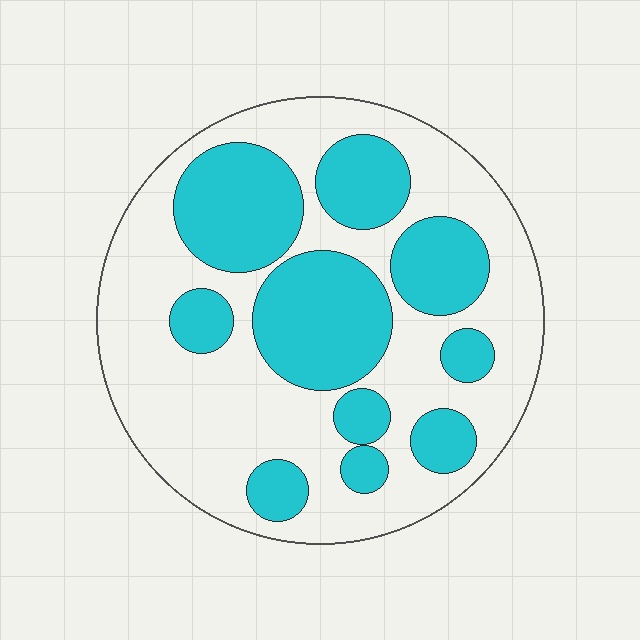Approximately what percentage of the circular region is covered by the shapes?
Approximately 40%.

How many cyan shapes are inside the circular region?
10.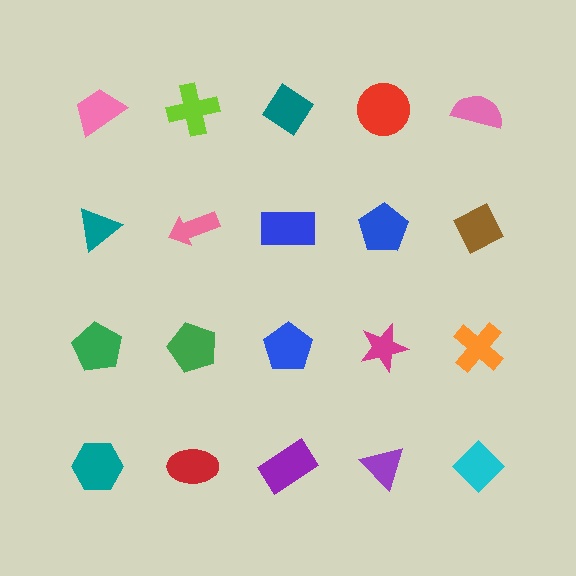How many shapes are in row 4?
5 shapes.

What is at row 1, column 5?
A pink semicircle.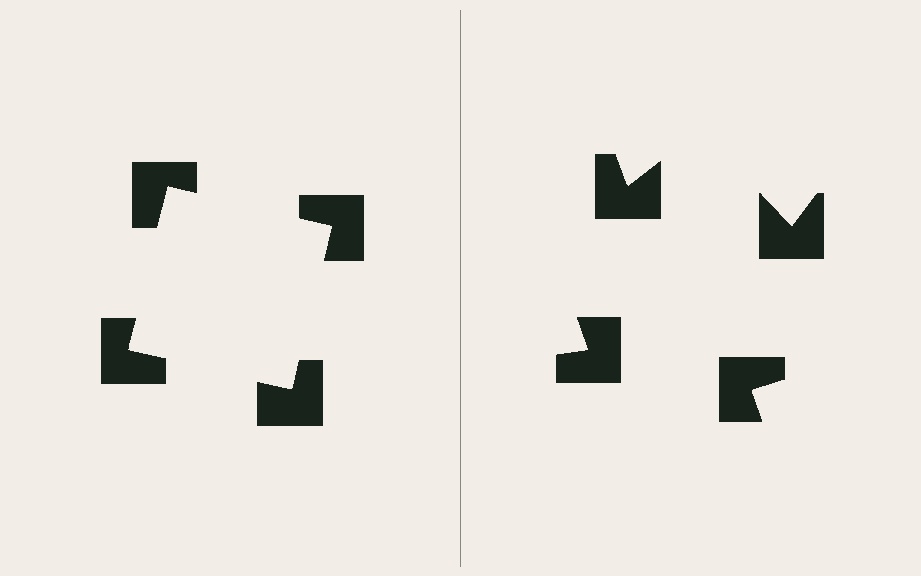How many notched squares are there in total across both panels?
8 — 4 on each side.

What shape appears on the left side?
An illusory square.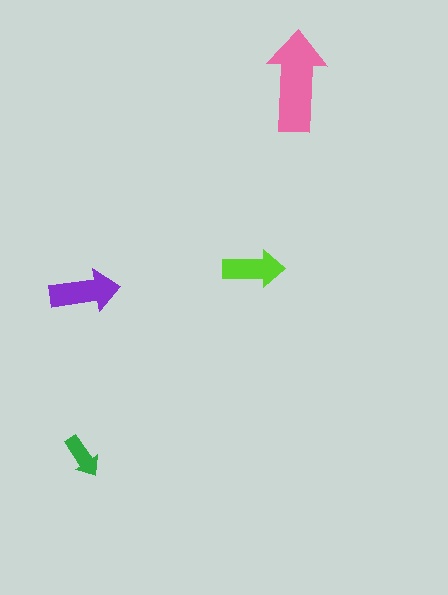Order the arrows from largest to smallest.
the pink one, the purple one, the lime one, the green one.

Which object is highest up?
The pink arrow is topmost.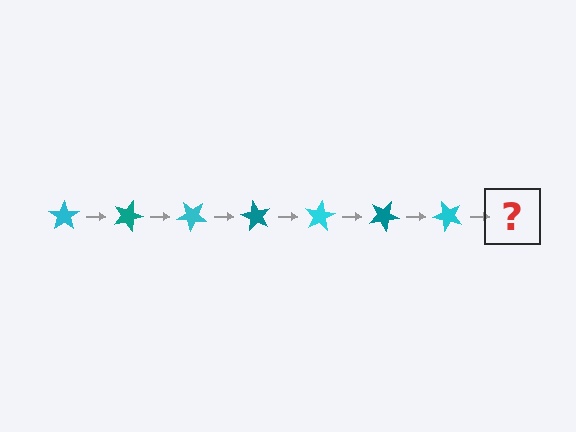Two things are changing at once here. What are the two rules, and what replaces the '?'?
The two rules are that it rotates 20 degrees each step and the color cycles through cyan and teal. The '?' should be a teal star, rotated 140 degrees from the start.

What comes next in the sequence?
The next element should be a teal star, rotated 140 degrees from the start.